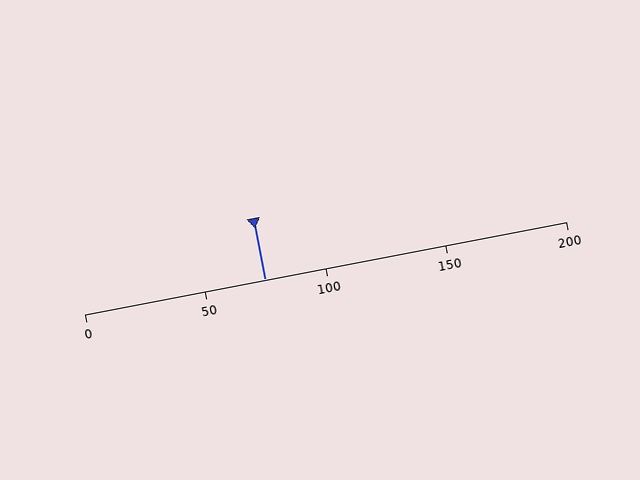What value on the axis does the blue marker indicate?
The marker indicates approximately 75.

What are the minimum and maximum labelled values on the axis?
The axis runs from 0 to 200.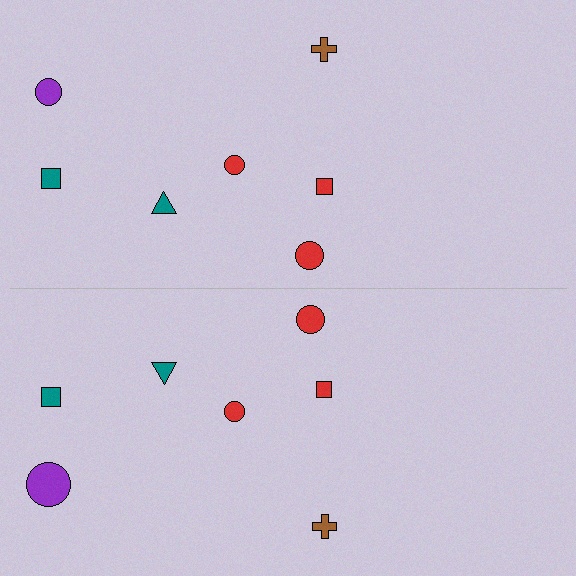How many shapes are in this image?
There are 14 shapes in this image.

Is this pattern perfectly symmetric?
No, the pattern is not perfectly symmetric. The purple circle on the bottom side has a different size than its mirror counterpart.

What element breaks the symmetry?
The purple circle on the bottom side has a different size than its mirror counterpart.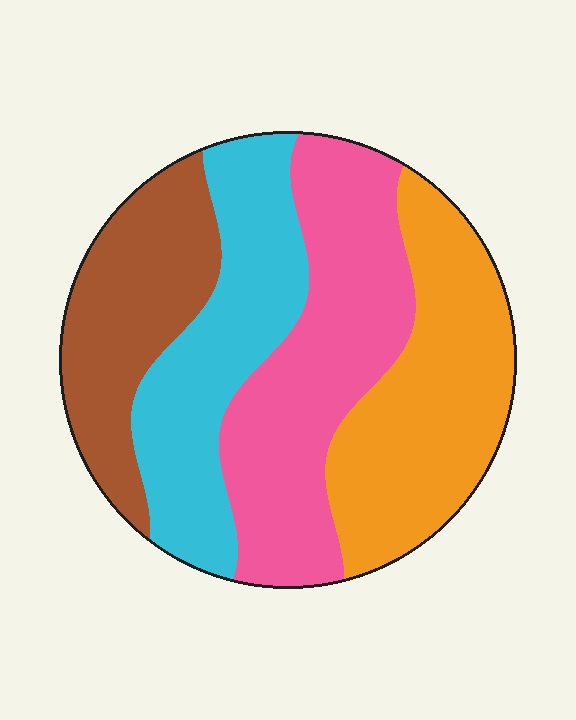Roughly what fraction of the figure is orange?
Orange covers 27% of the figure.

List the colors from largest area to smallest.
From largest to smallest: pink, orange, cyan, brown.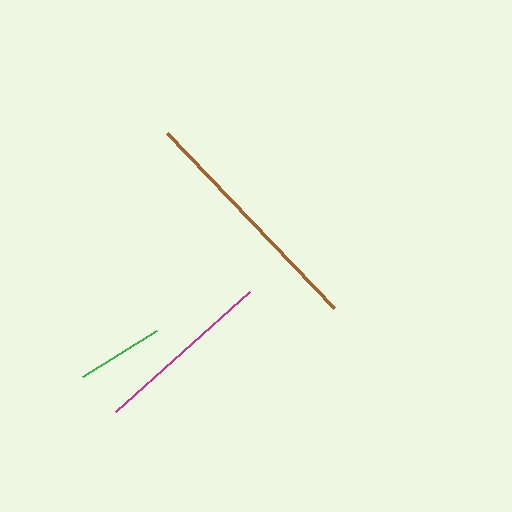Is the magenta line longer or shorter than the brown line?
The brown line is longer than the magenta line.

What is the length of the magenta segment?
The magenta segment is approximately 179 pixels long.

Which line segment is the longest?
The brown line is the longest at approximately 241 pixels.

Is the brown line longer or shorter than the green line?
The brown line is longer than the green line.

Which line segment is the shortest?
The green line is the shortest at approximately 88 pixels.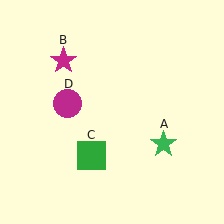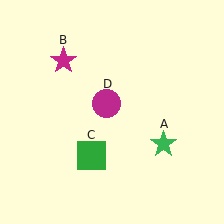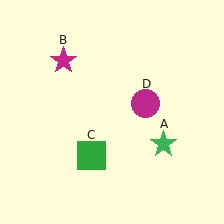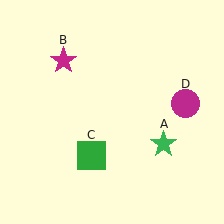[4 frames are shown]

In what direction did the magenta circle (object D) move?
The magenta circle (object D) moved right.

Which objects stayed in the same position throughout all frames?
Green star (object A) and magenta star (object B) and green square (object C) remained stationary.